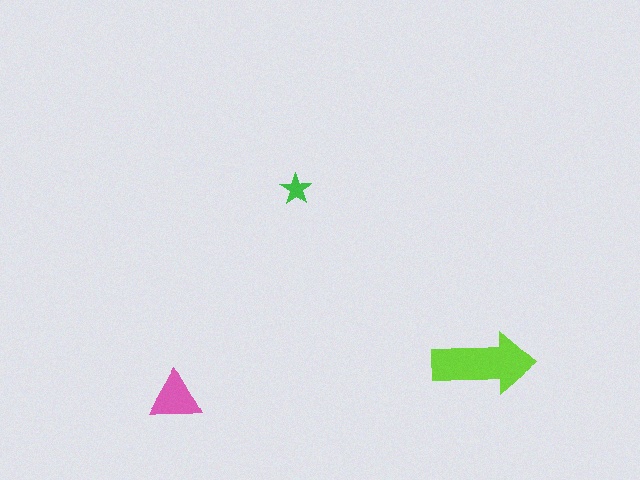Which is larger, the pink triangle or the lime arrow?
The lime arrow.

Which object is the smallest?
The green star.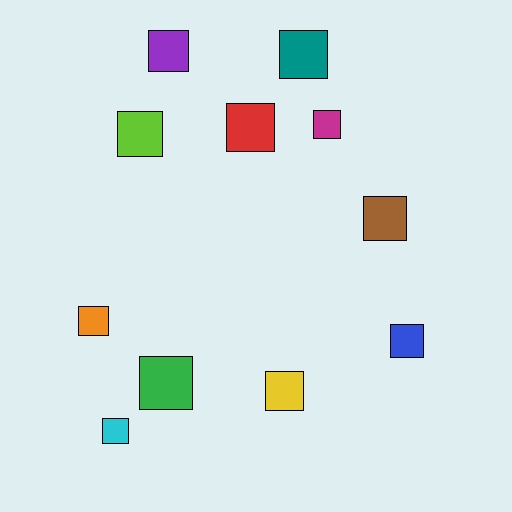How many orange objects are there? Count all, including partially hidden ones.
There is 1 orange object.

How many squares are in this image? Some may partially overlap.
There are 11 squares.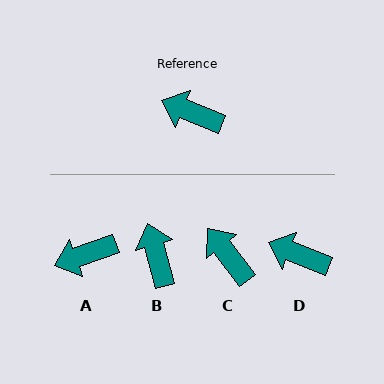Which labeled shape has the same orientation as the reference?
D.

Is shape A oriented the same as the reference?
No, it is off by about 41 degrees.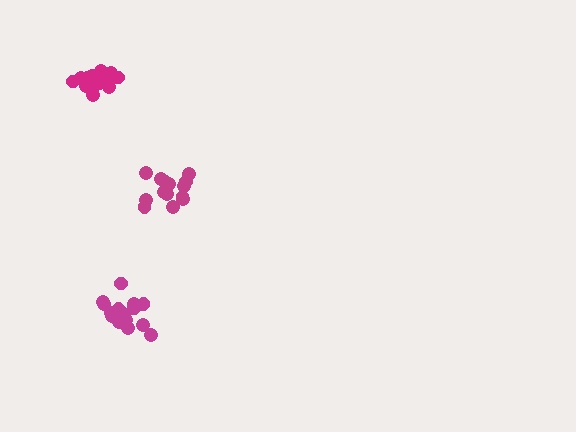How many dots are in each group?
Group 1: 20 dots, Group 2: 14 dots, Group 3: 19 dots (53 total).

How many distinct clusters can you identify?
There are 3 distinct clusters.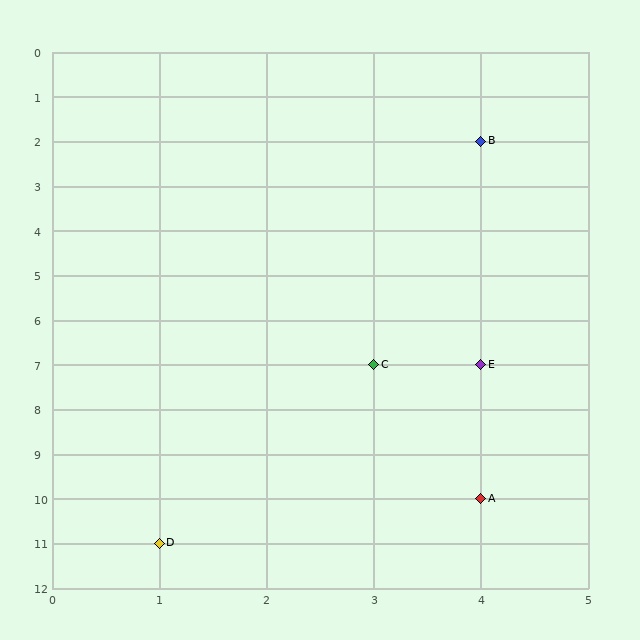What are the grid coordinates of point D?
Point D is at grid coordinates (1, 11).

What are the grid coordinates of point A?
Point A is at grid coordinates (4, 10).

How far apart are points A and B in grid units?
Points A and B are 8 rows apart.